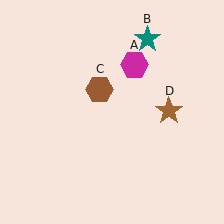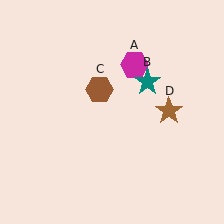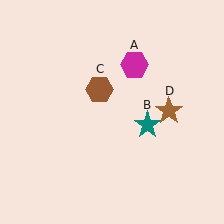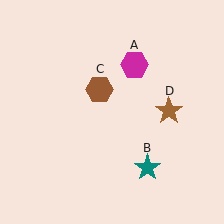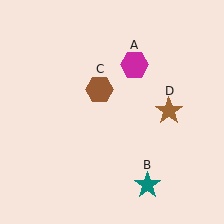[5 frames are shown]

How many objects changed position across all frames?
1 object changed position: teal star (object B).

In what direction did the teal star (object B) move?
The teal star (object B) moved down.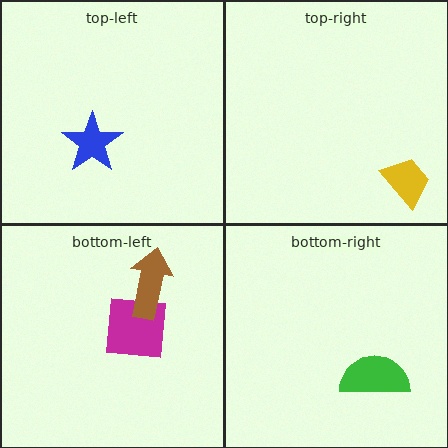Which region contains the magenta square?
The bottom-left region.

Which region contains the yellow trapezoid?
The top-right region.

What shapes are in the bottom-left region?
The magenta square, the brown arrow.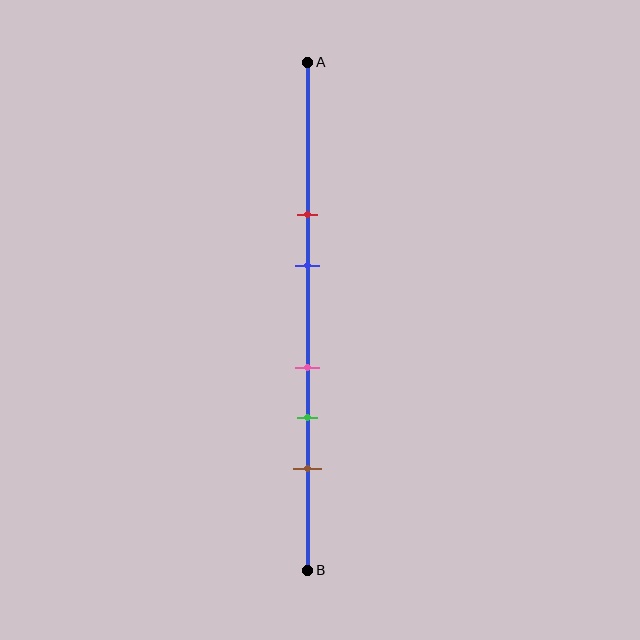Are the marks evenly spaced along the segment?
No, the marks are not evenly spaced.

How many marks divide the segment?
There are 5 marks dividing the segment.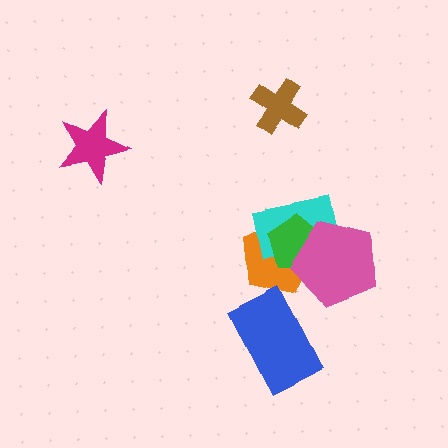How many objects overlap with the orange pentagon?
3 objects overlap with the orange pentagon.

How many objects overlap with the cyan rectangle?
3 objects overlap with the cyan rectangle.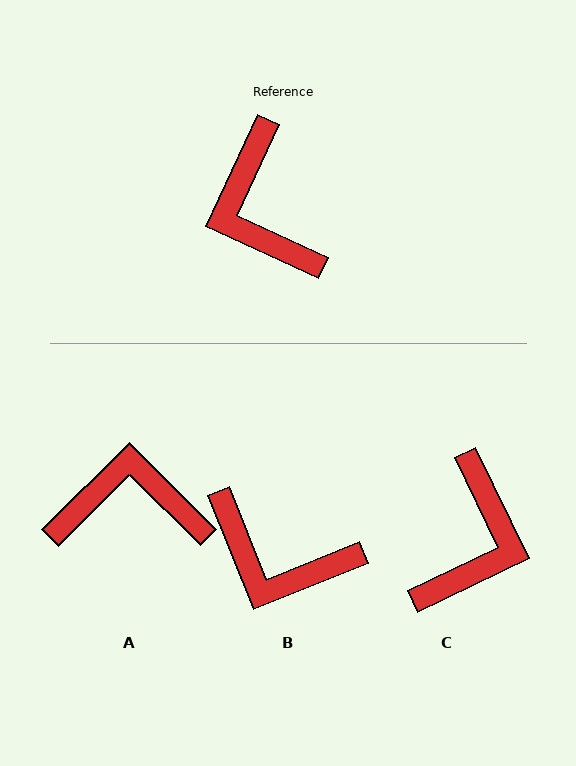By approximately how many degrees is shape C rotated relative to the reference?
Approximately 140 degrees counter-clockwise.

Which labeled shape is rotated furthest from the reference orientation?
C, about 140 degrees away.